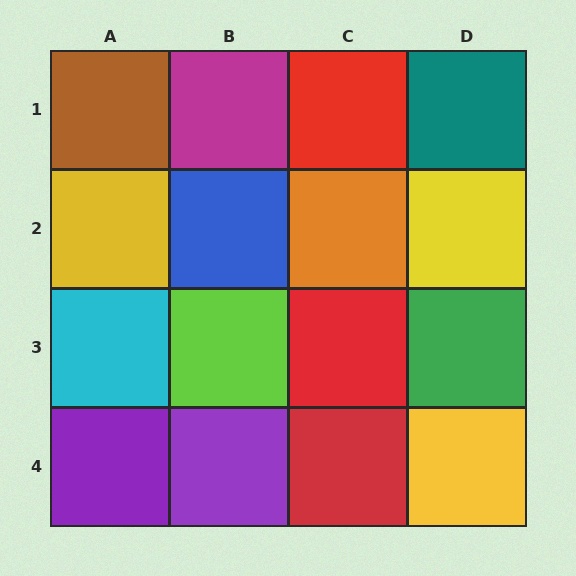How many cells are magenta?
1 cell is magenta.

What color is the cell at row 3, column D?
Green.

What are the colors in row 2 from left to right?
Yellow, blue, orange, yellow.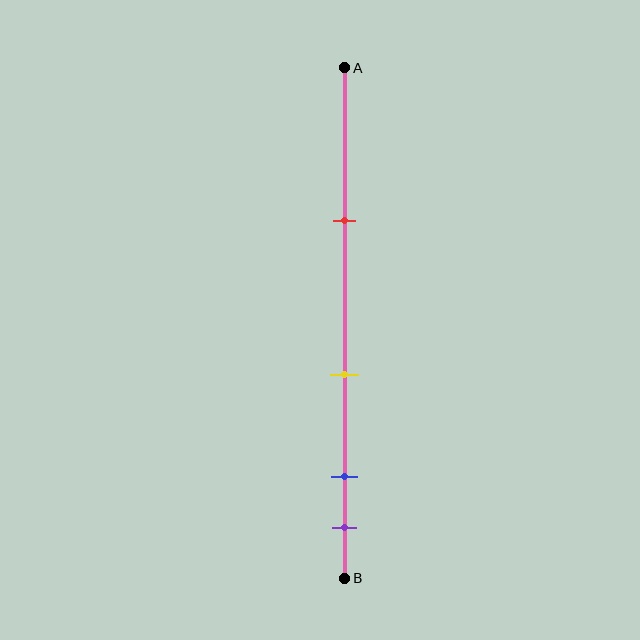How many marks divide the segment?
There are 4 marks dividing the segment.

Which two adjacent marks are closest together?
The blue and purple marks are the closest adjacent pair.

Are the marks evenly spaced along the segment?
No, the marks are not evenly spaced.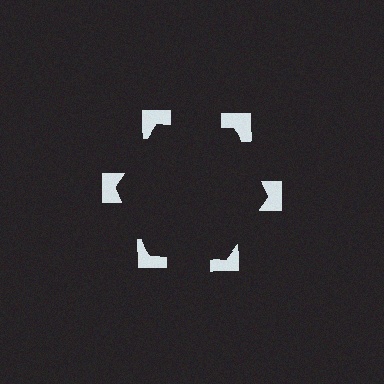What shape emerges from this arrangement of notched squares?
An illusory hexagon — its edges are inferred from the aligned wedge cuts in the notched squares, not physically drawn.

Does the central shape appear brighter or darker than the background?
It typically appears slightly darker than the background, even though no actual brightness change is drawn.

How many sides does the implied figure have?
6 sides.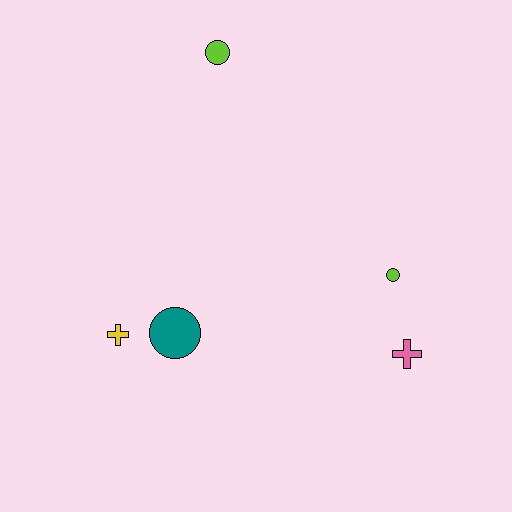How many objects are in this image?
There are 5 objects.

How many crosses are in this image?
There are 2 crosses.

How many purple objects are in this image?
There are no purple objects.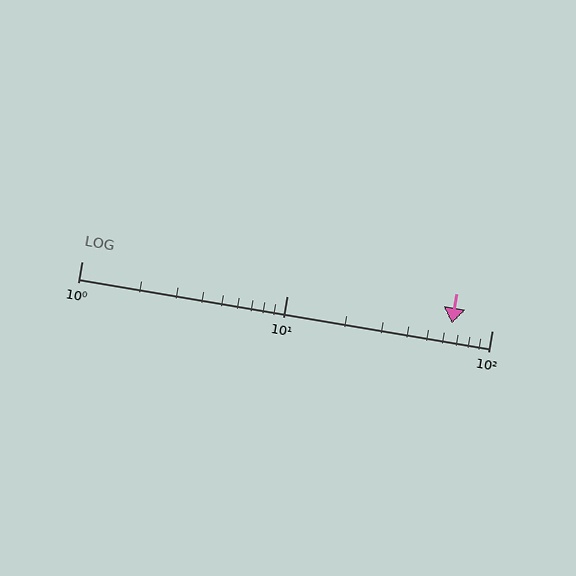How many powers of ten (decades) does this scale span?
The scale spans 2 decades, from 1 to 100.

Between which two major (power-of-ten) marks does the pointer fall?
The pointer is between 10 and 100.